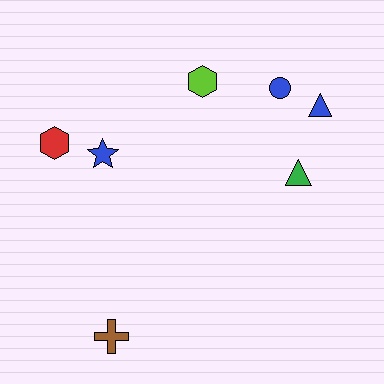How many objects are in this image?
There are 7 objects.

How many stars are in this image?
There is 1 star.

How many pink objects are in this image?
There are no pink objects.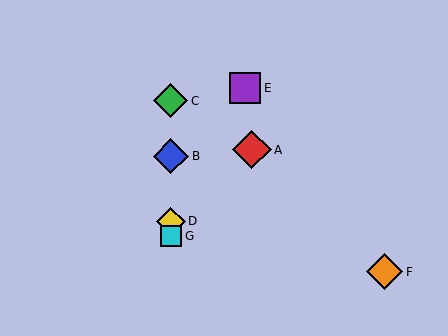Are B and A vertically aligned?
No, B is at x≈171 and A is at x≈252.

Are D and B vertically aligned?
Yes, both are at x≈171.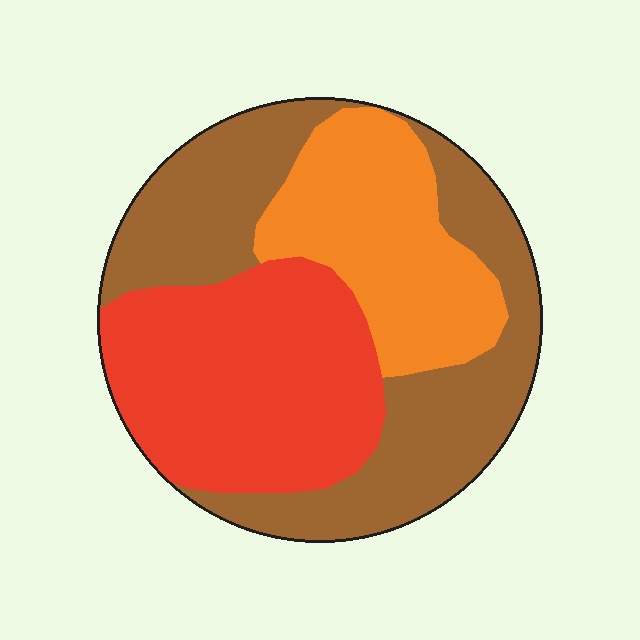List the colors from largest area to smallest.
From largest to smallest: brown, red, orange.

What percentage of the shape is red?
Red covers about 35% of the shape.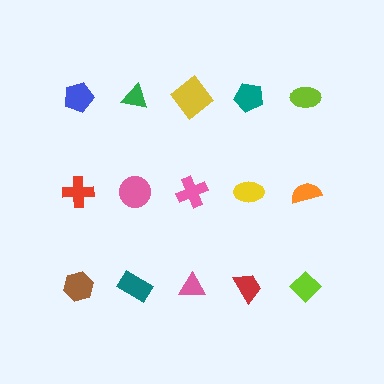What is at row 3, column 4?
A red trapezoid.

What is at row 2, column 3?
A pink cross.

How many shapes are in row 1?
5 shapes.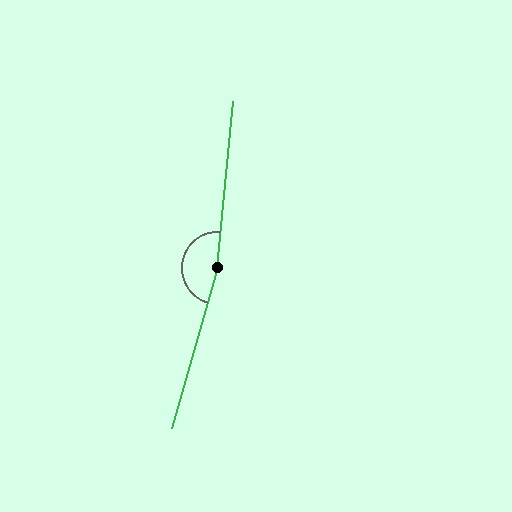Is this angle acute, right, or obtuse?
It is obtuse.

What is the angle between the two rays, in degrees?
Approximately 169 degrees.